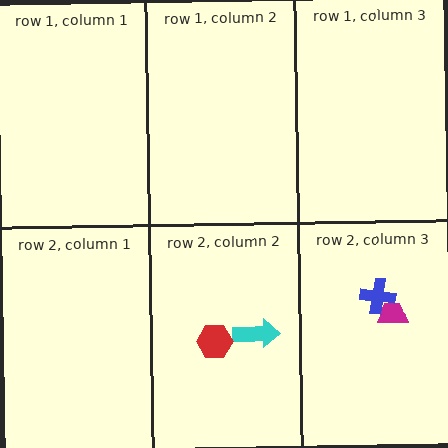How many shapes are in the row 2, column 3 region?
2.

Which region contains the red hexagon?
The row 2, column 2 region.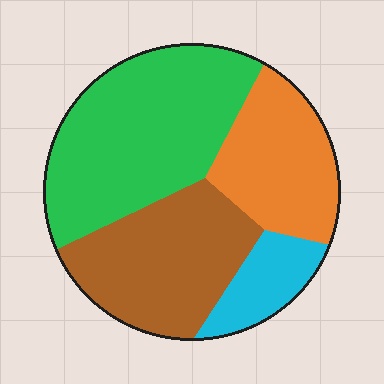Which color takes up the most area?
Green, at roughly 40%.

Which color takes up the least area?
Cyan, at roughly 10%.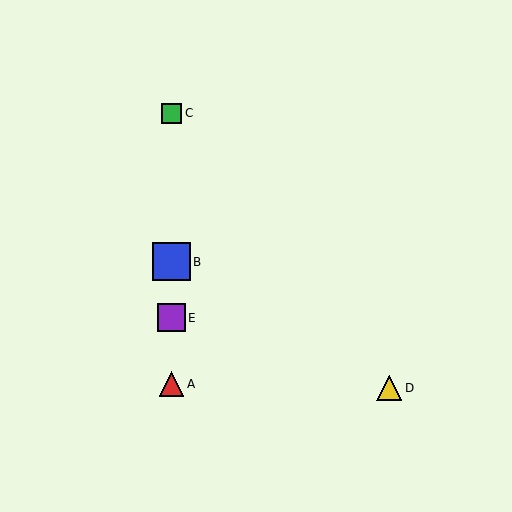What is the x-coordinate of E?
Object E is at x≈171.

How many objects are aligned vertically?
4 objects (A, B, C, E) are aligned vertically.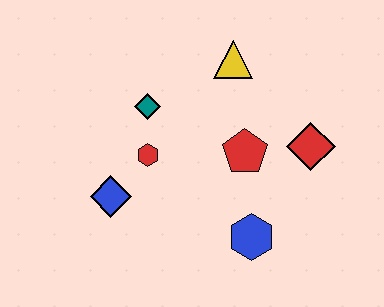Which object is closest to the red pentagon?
The red diamond is closest to the red pentagon.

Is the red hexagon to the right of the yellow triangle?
No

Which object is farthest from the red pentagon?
The blue diamond is farthest from the red pentagon.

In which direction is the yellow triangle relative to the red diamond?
The yellow triangle is above the red diamond.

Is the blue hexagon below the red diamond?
Yes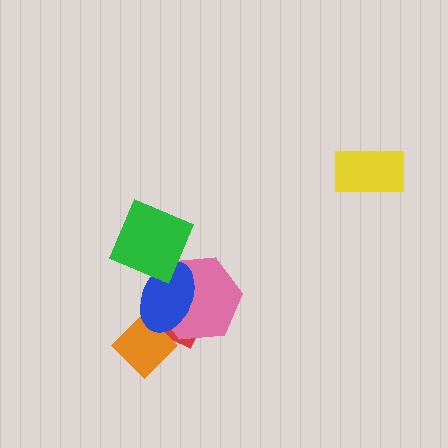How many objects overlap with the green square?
1 object overlaps with the green square.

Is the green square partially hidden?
No, no other shape covers it.